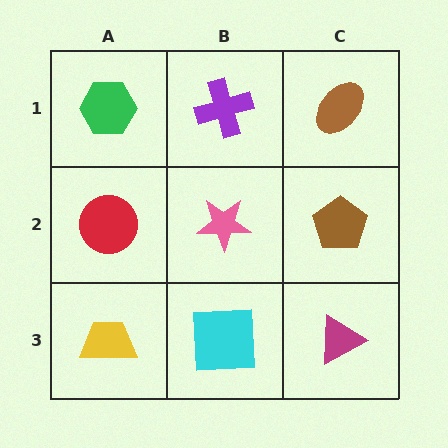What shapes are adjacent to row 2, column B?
A purple cross (row 1, column B), a cyan square (row 3, column B), a red circle (row 2, column A), a brown pentagon (row 2, column C).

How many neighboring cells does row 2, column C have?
3.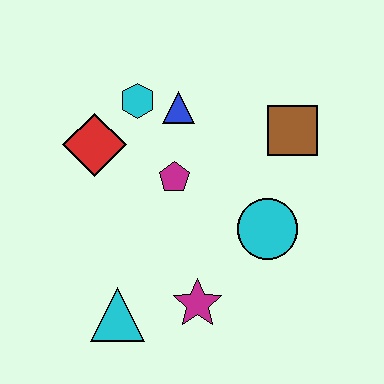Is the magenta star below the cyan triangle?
No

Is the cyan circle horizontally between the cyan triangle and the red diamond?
No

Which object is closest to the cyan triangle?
The magenta star is closest to the cyan triangle.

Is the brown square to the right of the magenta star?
Yes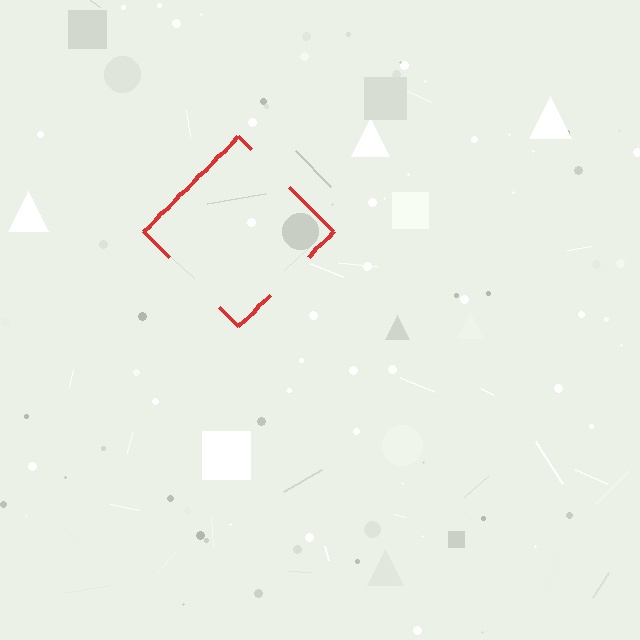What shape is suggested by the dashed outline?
The dashed outline suggests a diamond.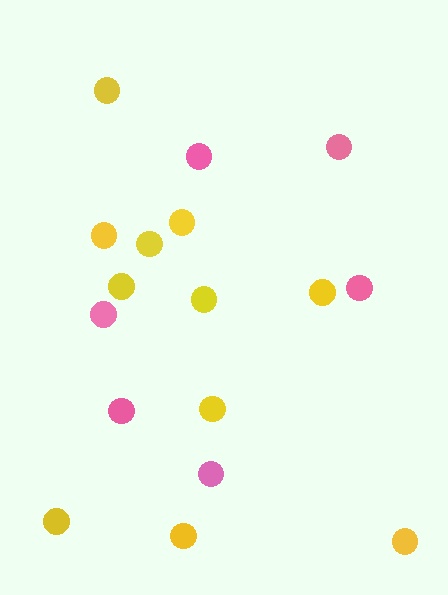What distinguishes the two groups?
There are 2 groups: one group of yellow circles (11) and one group of pink circles (6).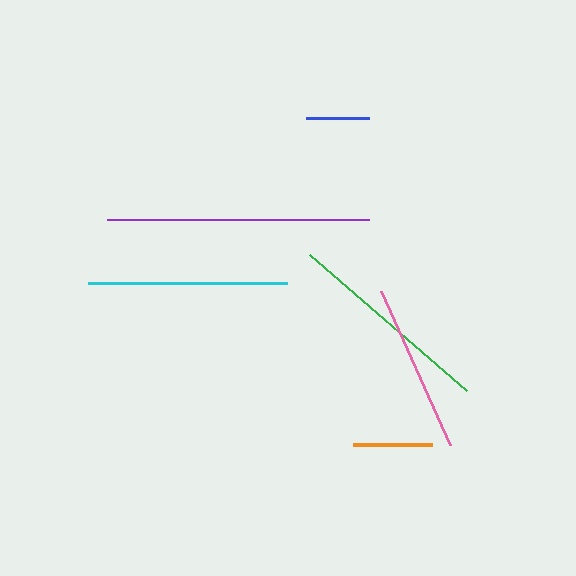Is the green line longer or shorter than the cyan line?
The green line is longer than the cyan line.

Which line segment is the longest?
The purple line is the longest at approximately 262 pixels.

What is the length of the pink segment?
The pink segment is approximately 169 pixels long.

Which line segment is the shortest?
The blue line is the shortest at approximately 64 pixels.